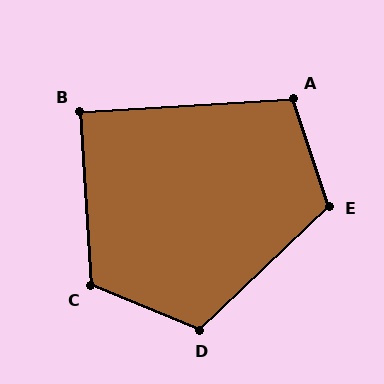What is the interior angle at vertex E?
Approximately 115 degrees (obtuse).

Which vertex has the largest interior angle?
C, at approximately 116 degrees.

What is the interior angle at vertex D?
Approximately 114 degrees (obtuse).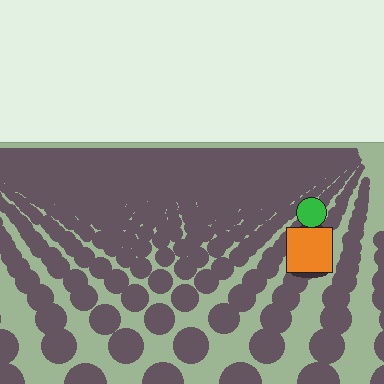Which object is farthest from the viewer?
The green circle is farthest from the viewer. It appears smaller and the ground texture around it is denser.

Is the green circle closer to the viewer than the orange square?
No. The orange square is closer — you can tell from the texture gradient: the ground texture is coarser near it.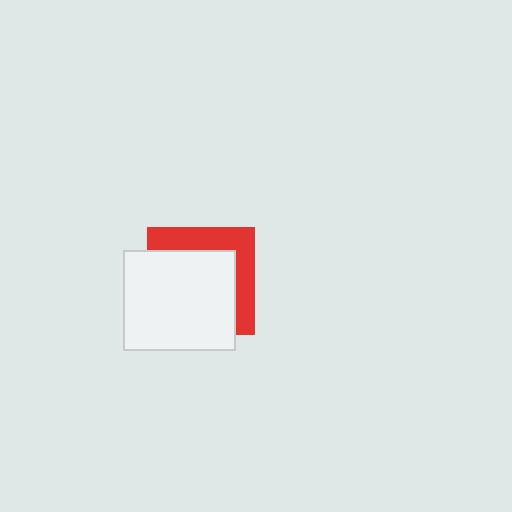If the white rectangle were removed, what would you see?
You would see the complete red square.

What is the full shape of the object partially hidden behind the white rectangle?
The partially hidden object is a red square.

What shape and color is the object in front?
The object in front is a white rectangle.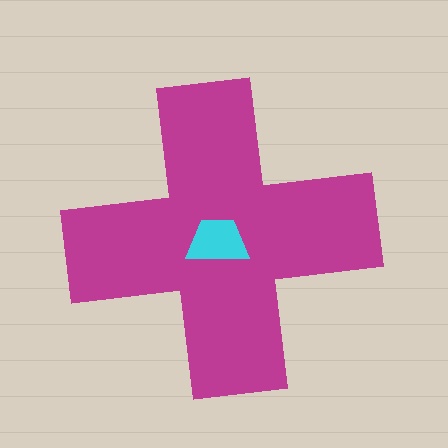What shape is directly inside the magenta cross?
The cyan trapezoid.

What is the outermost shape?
The magenta cross.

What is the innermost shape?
The cyan trapezoid.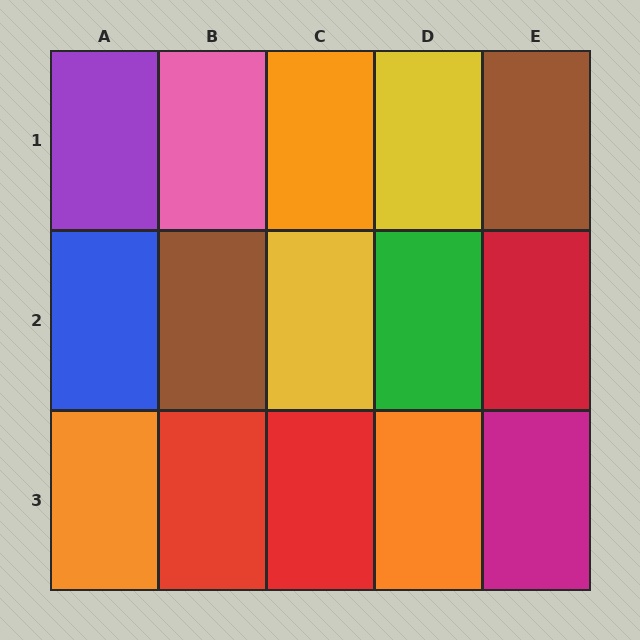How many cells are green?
1 cell is green.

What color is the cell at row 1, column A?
Purple.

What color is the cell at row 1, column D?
Yellow.